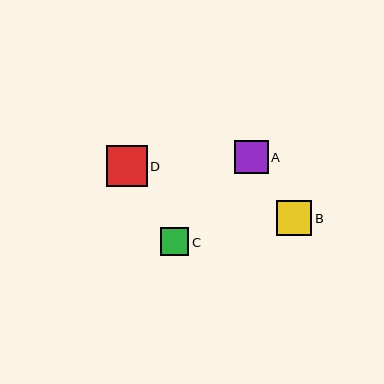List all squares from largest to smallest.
From largest to smallest: D, B, A, C.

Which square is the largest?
Square D is the largest with a size of approximately 41 pixels.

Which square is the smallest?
Square C is the smallest with a size of approximately 28 pixels.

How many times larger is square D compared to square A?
Square D is approximately 1.2 times the size of square A.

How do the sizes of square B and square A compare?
Square B and square A are approximately the same size.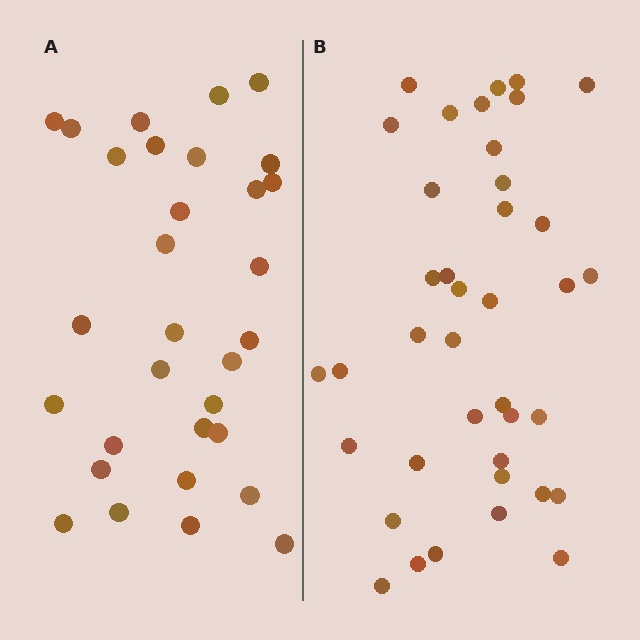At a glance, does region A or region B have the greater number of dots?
Region B (the right region) has more dots.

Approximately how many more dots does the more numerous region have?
Region B has roughly 8 or so more dots than region A.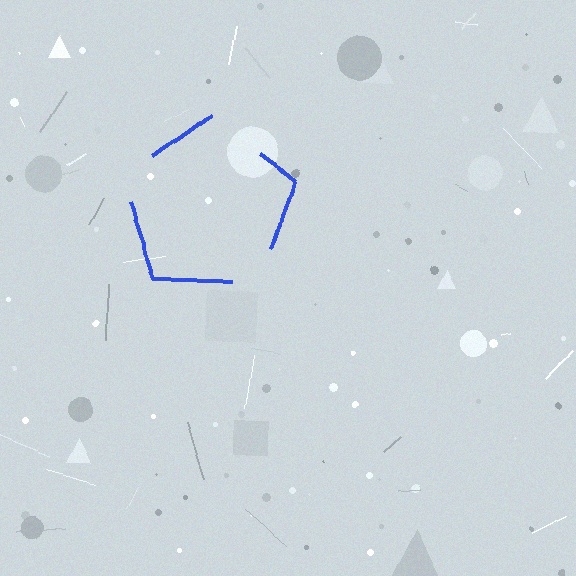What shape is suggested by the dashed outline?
The dashed outline suggests a pentagon.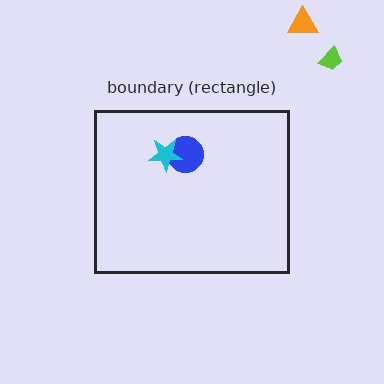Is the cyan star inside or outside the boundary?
Inside.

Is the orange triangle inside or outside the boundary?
Outside.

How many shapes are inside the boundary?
2 inside, 2 outside.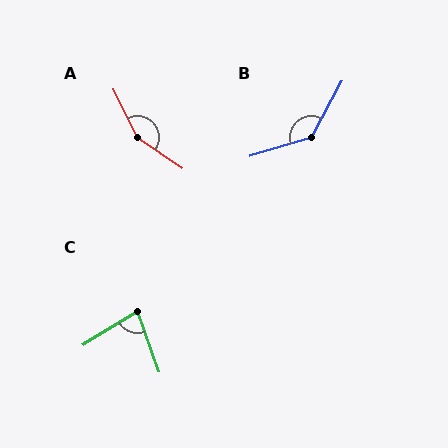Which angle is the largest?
A, at approximately 151 degrees.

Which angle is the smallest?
C, at approximately 78 degrees.